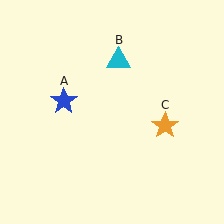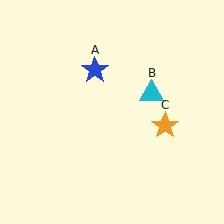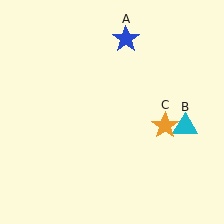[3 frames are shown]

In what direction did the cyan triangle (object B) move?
The cyan triangle (object B) moved down and to the right.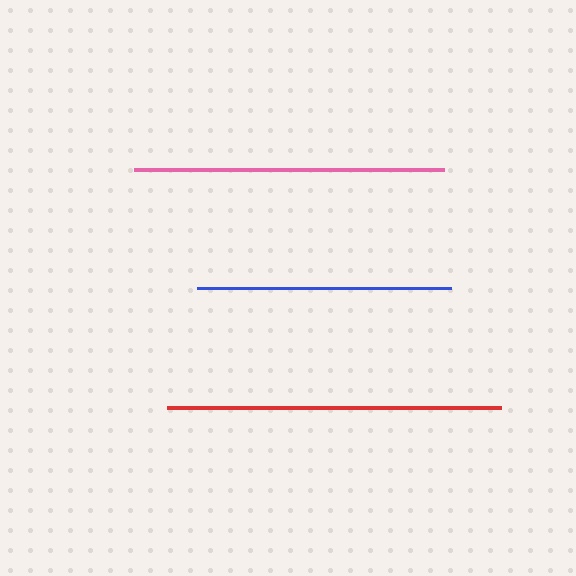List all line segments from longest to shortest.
From longest to shortest: red, pink, blue.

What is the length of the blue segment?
The blue segment is approximately 253 pixels long.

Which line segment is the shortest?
The blue line is the shortest at approximately 253 pixels.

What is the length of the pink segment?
The pink segment is approximately 311 pixels long.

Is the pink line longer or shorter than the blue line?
The pink line is longer than the blue line.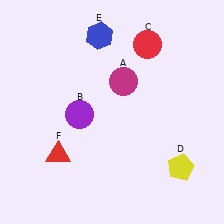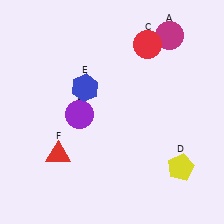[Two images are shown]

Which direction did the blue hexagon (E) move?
The blue hexagon (E) moved down.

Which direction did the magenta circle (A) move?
The magenta circle (A) moved right.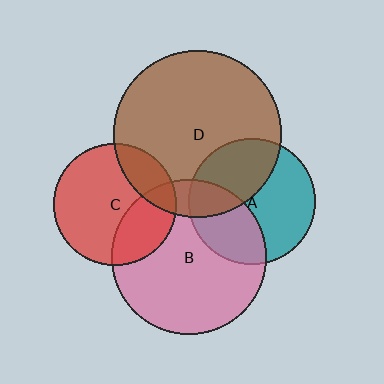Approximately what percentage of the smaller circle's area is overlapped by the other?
Approximately 35%.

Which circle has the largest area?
Circle D (brown).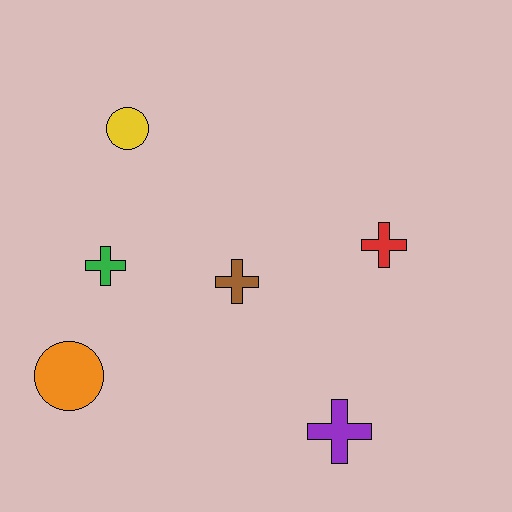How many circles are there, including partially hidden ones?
There are 2 circles.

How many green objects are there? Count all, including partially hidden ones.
There is 1 green object.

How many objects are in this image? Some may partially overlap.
There are 6 objects.